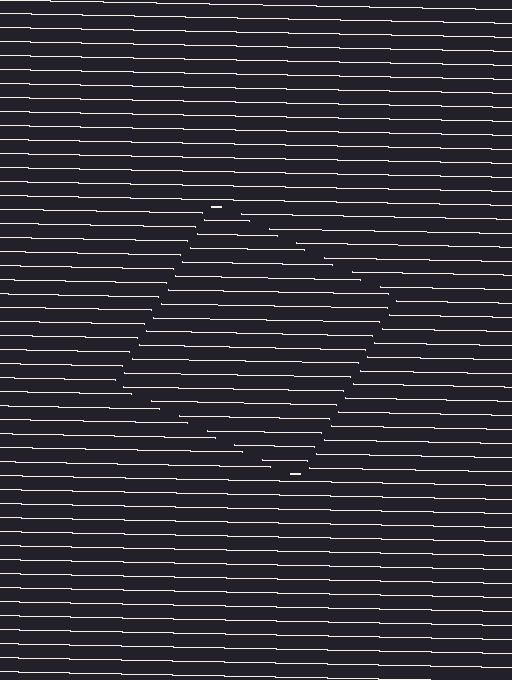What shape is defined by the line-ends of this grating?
An illusory square. The interior of the shape contains the same grating, shifted by half a period — the contour is defined by the phase discontinuity where line-ends from the inner and outer gratings abut.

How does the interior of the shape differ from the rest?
The interior of the shape contains the same grating, shifted by half a period — the contour is defined by the phase discontinuity where line-ends from the inner and outer gratings abut.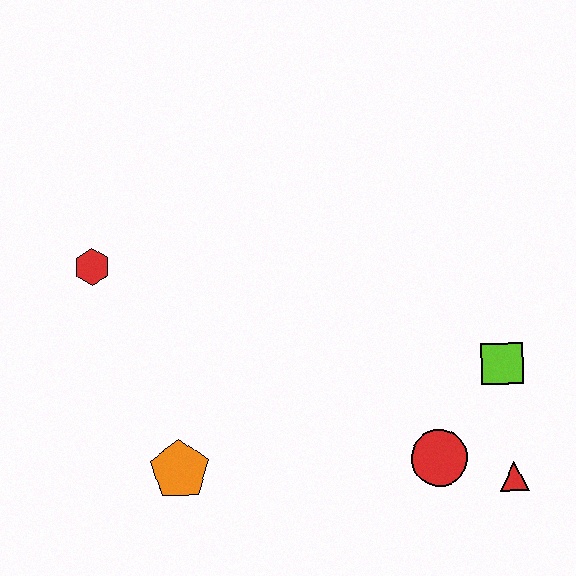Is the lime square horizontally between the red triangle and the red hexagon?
Yes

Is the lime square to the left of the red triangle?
Yes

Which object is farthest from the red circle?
The red hexagon is farthest from the red circle.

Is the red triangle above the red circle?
No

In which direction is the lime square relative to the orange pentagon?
The lime square is to the right of the orange pentagon.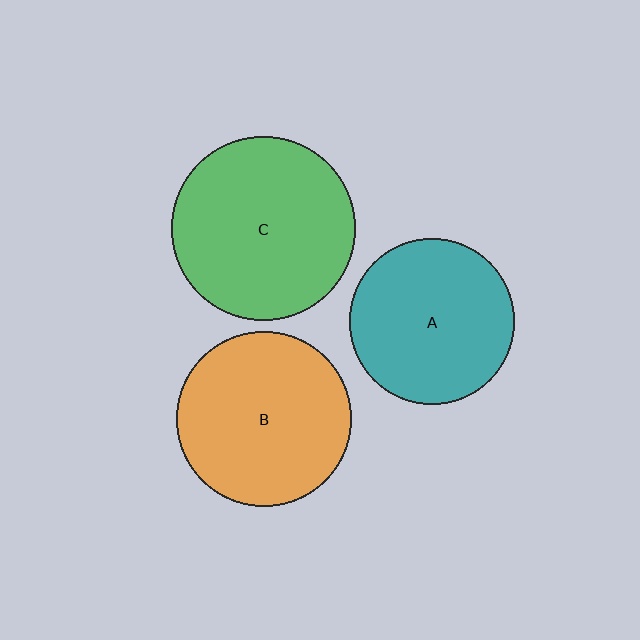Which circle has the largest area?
Circle C (green).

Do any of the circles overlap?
No, none of the circles overlap.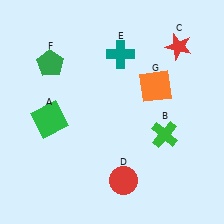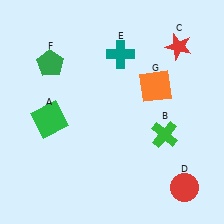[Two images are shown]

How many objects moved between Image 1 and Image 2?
1 object moved between the two images.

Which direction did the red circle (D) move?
The red circle (D) moved right.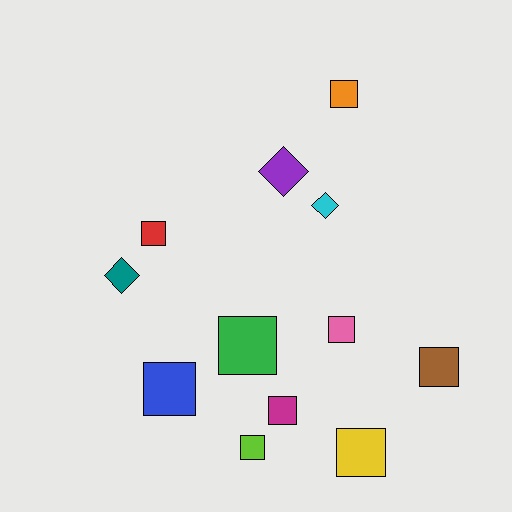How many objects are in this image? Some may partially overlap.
There are 12 objects.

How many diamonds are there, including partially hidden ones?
There are 3 diamonds.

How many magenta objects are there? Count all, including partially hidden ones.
There is 1 magenta object.